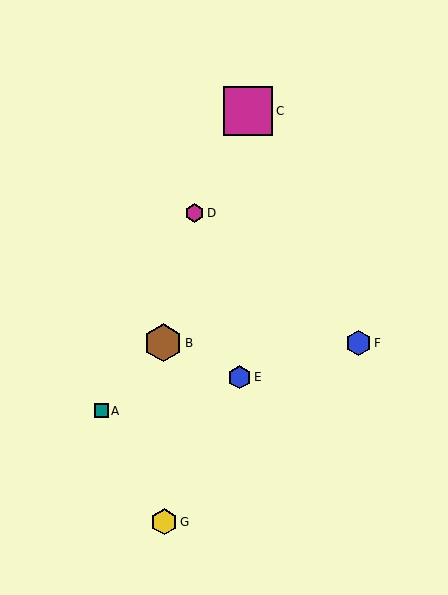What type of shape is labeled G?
Shape G is a yellow hexagon.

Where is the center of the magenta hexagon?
The center of the magenta hexagon is at (195, 213).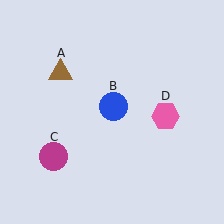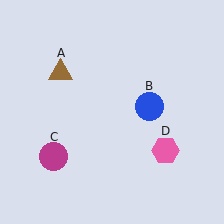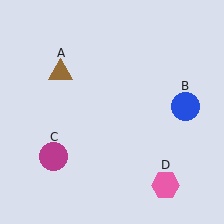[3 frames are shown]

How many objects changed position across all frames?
2 objects changed position: blue circle (object B), pink hexagon (object D).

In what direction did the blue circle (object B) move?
The blue circle (object B) moved right.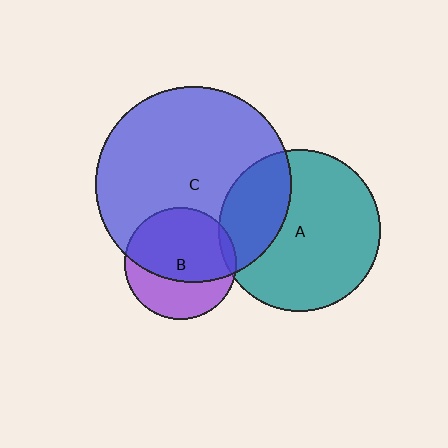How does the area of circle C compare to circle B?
Approximately 3.1 times.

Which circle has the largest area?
Circle C (blue).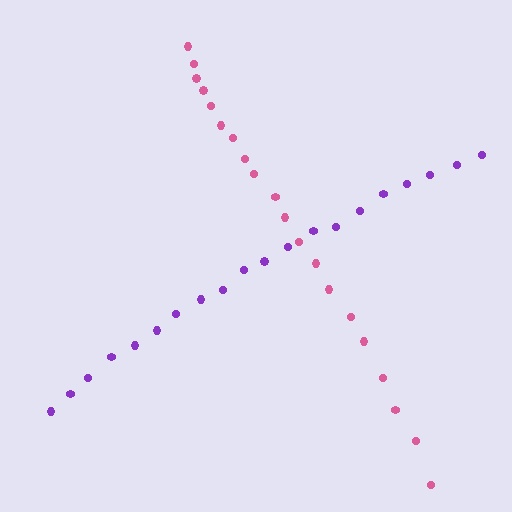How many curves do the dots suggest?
There are 2 distinct paths.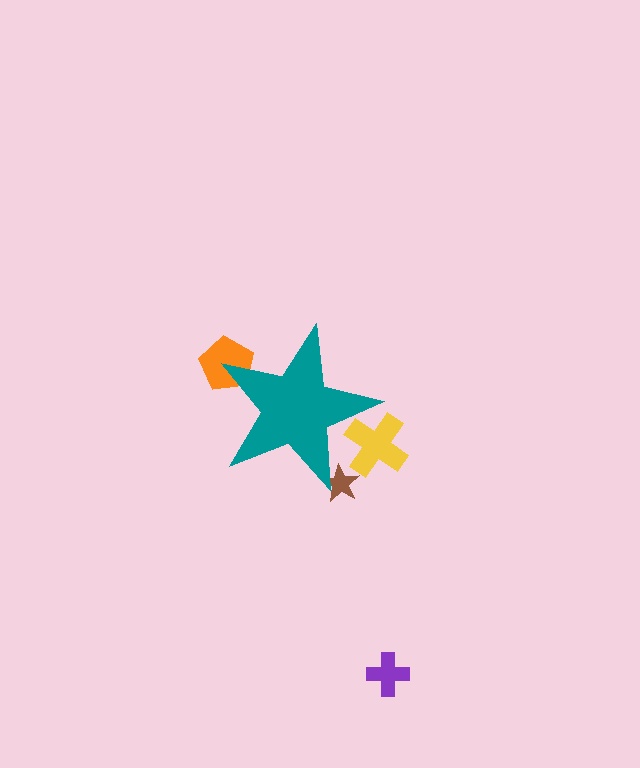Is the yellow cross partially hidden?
Yes, the yellow cross is partially hidden behind the teal star.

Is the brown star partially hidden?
Yes, the brown star is partially hidden behind the teal star.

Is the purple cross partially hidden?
No, the purple cross is fully visible.